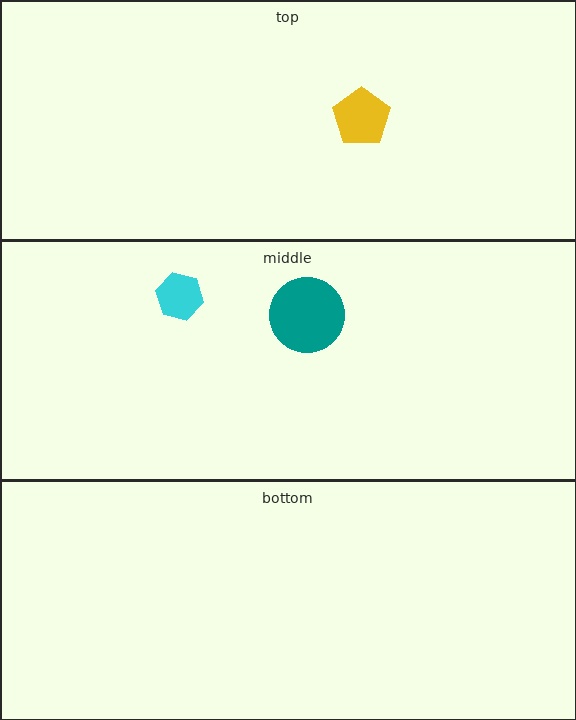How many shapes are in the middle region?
2.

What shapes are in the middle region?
The teal circle, the cyan hexagon.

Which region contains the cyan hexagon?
The middle region.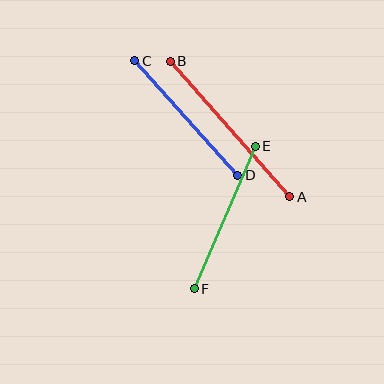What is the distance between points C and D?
The distance is approximately 154 pixels.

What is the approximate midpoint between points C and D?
The midpoint is at approximately (186, 118) pixels.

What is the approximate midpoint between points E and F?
The midpoint is at approximately (225, 218) pixels.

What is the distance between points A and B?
The distance is approximately 181 pixels.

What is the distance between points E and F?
The distance is approximately 155 pixels.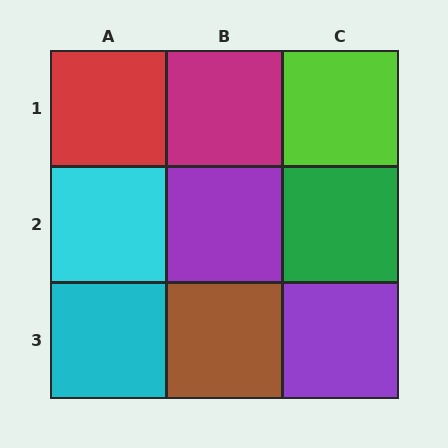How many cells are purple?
2 cells are purple.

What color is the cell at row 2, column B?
Purple.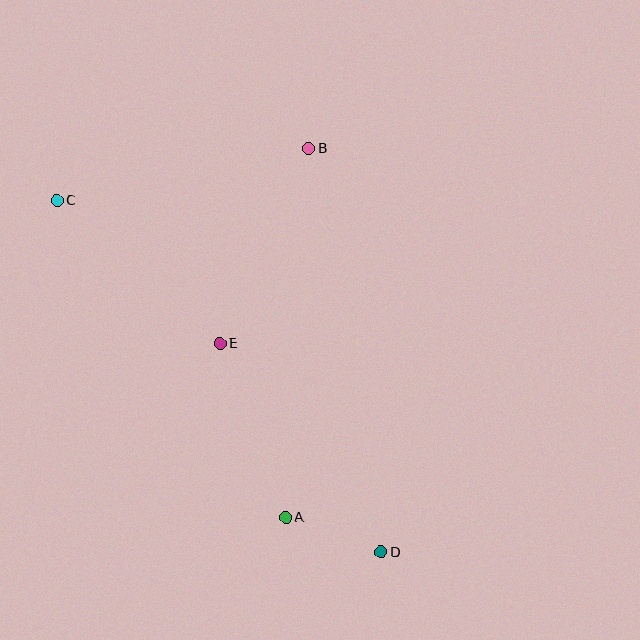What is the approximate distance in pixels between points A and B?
The distance between A and B is approximately 370 pixels.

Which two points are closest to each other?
Points A and D are closest to each other.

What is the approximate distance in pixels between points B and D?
The distance between B and D is approximately 410 pixels.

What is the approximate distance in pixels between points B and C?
The distance between B and C is approximately 258 pixels.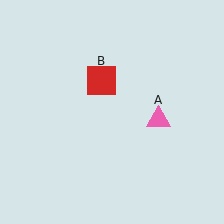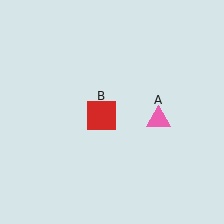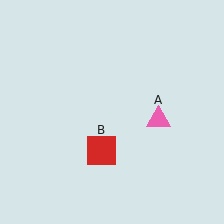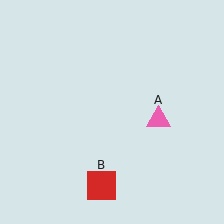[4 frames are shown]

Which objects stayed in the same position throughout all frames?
Pink triangle (object A) remained stationary.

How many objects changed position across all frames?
1 object changed position: red square (object B).